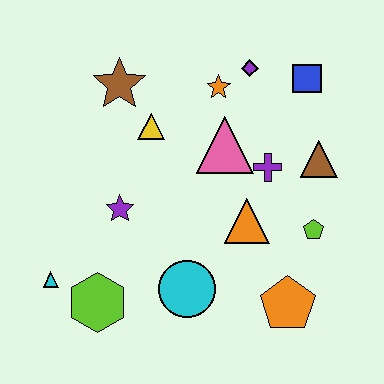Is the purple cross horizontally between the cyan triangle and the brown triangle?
Yes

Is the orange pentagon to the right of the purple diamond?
Yes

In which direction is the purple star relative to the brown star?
The purple star is below the brown star.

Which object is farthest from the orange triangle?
The cyan triangle is farthest from the orange triangle.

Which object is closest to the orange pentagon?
The lime pentagon is closest to the orange pentagon.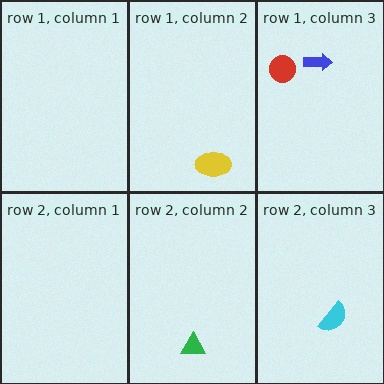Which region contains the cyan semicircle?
The row 2, column 3 region.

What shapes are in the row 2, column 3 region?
The cyan semicircle.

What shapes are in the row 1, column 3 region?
The blue arrow, the red circle.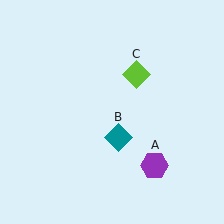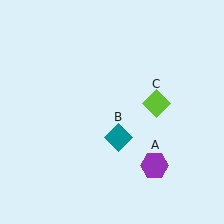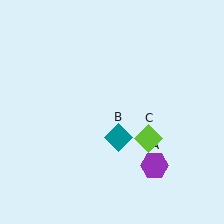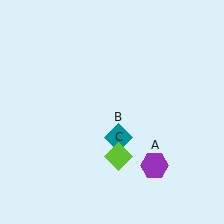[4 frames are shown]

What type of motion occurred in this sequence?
The lime diamond (object C) rotated clockwise around the center of the scene.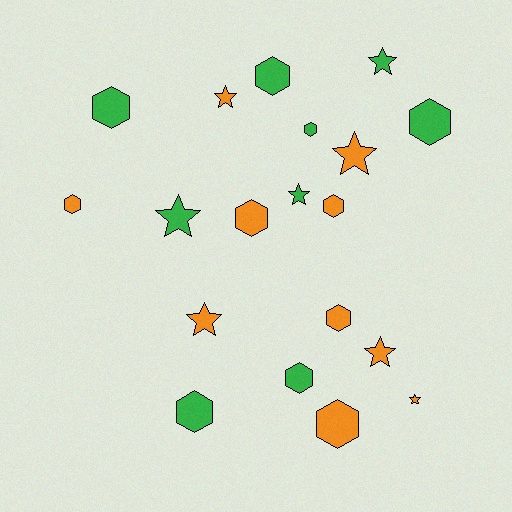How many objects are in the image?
There are 19 objects.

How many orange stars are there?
There are 5 orange stars.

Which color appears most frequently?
Orange, with 10 objects.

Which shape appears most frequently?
Hexagon, with 11 objects.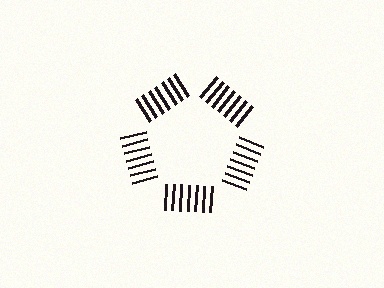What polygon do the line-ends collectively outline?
An illusory pentagon — the line segments terminate on its edges but no continuous stroke is drawn.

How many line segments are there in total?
35 — 7 along each of the 5 edges.